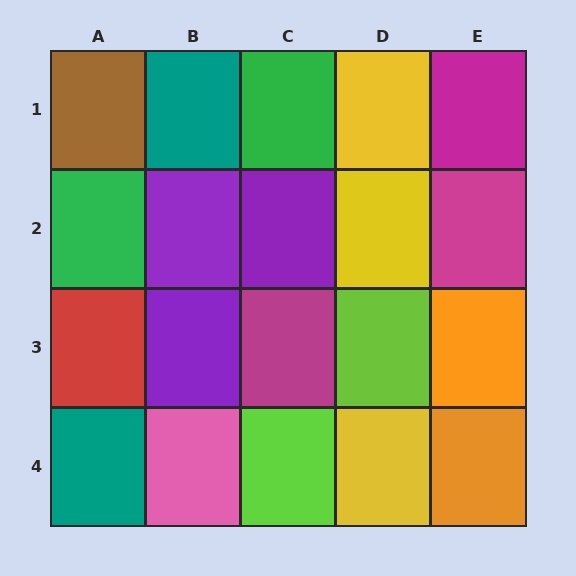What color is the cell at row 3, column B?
Purple.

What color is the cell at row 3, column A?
Red.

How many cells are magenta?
3 cells are magenta.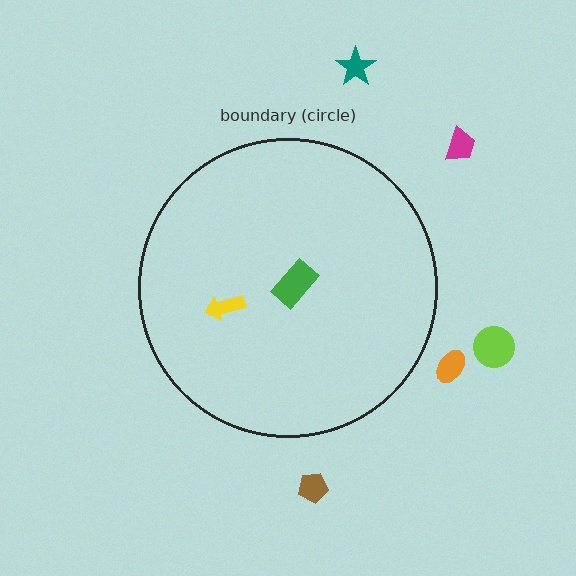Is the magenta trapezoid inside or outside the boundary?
Outside.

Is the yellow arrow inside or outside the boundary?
Inside.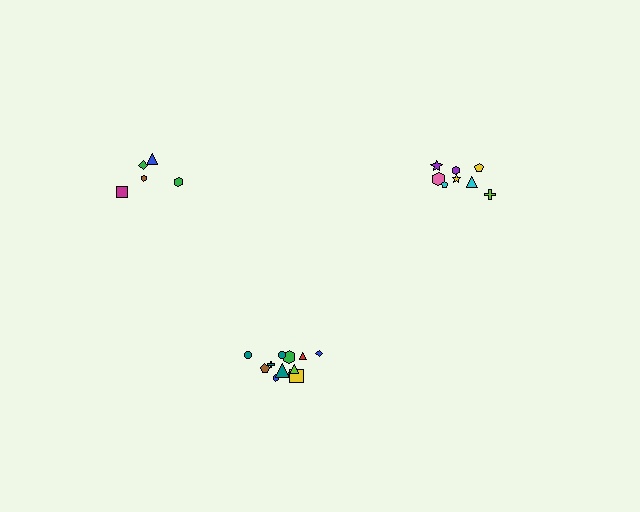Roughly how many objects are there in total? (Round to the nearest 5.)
Roughly 25 objects in total.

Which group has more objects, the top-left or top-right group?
The top-right group.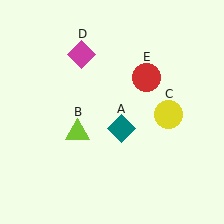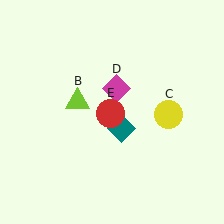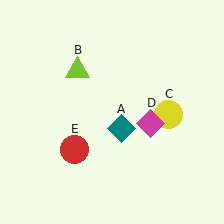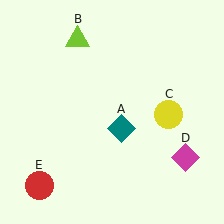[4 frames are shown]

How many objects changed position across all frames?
3 objects changed position: lime triangle (object B), magenta diamond (object D), red circle (object E).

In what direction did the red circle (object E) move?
The red circle (object E) moved down and to the left.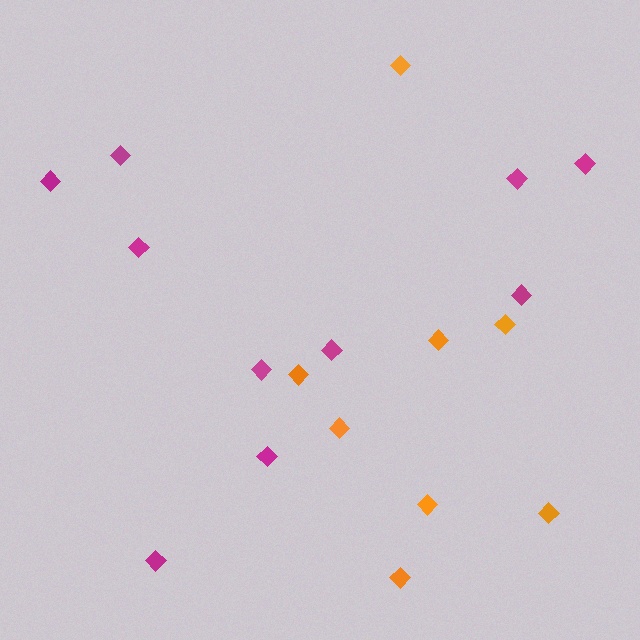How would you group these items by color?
There are 2 groups: one group of magenta diamonds (10) and one group of orange diamonds (8).